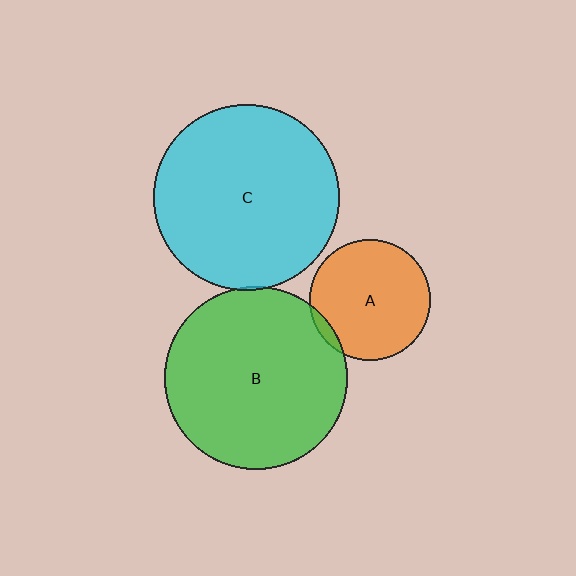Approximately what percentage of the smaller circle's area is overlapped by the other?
Approximately 5%.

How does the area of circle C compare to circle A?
Approximately 2.4 times.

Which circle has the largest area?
Circle C (cyan).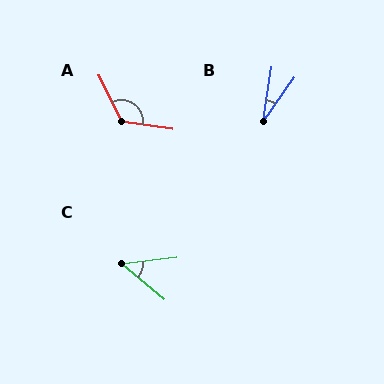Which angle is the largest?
A, at approximately 124 degrees.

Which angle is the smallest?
B, at approximately 26 degrees.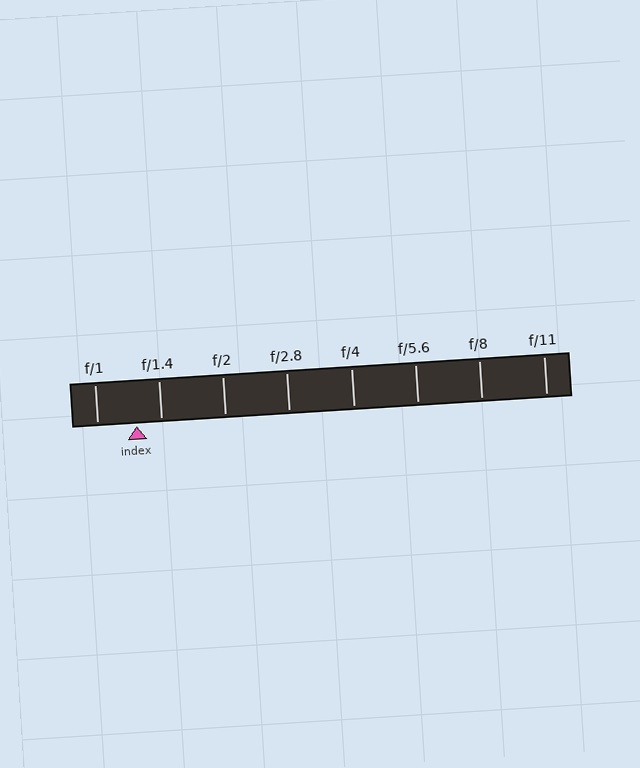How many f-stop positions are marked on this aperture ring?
There are 8 f-stop positions marked.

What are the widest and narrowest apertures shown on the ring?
The widest aperture shown is f/1 and the narrowest is f/11.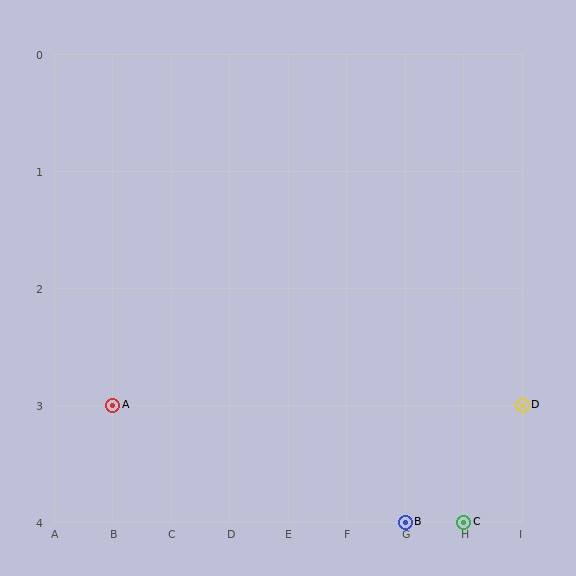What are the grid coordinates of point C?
Point C is at grid coordinates (H, 4).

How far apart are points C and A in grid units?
Points C and A are 6 columns and 1 row apart (about 6.1 grid units diagonally).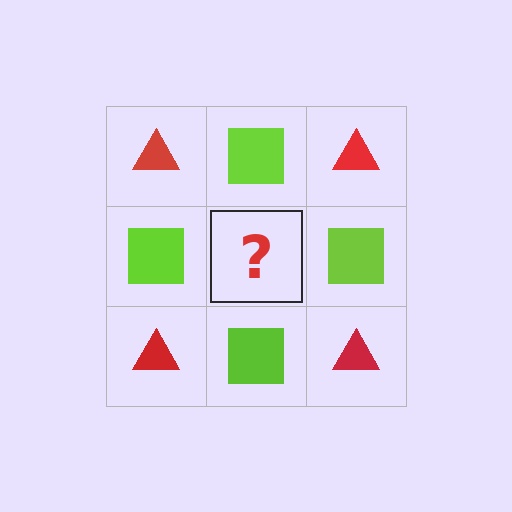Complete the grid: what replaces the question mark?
The question mark should be replaced with a red triangle.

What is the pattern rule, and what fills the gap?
The rule is that it alternates red triangle and lime square in a checkerboard pattern. The gap should be filled with a red triangle.